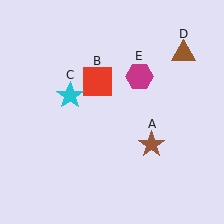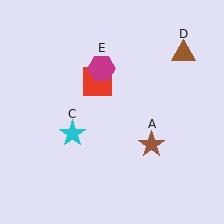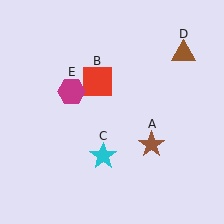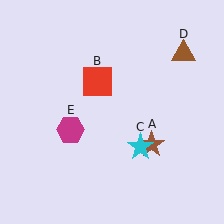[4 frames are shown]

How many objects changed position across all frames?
2 objects changed position: cyan star (object C), magenta hexagon (object E).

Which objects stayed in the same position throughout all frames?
Brown star (object A) and red square (object B) and brown triangle (object D) remained stationary.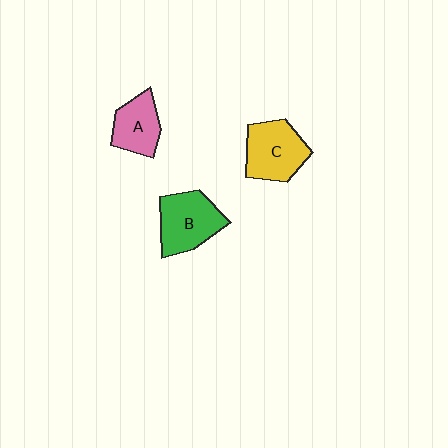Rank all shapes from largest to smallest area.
From largest to smallest: B (green), C (yellow), A (pink).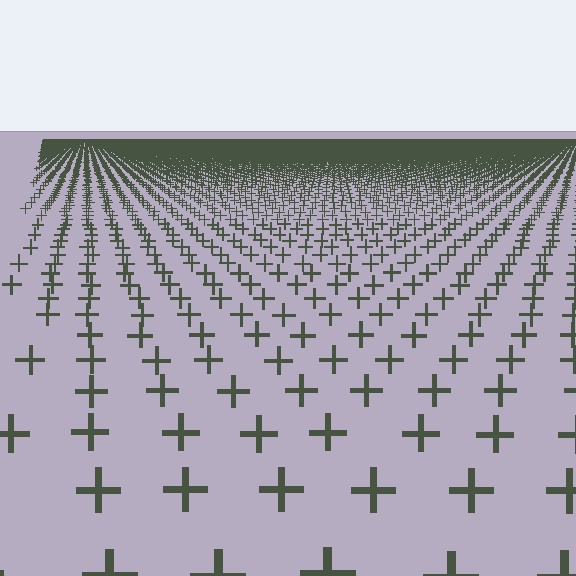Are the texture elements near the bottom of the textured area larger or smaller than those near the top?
Larger. Near the bottom, elements are closer to the viewer and appear at a bigger on-screen size.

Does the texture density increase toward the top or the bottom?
Density increases toward the top.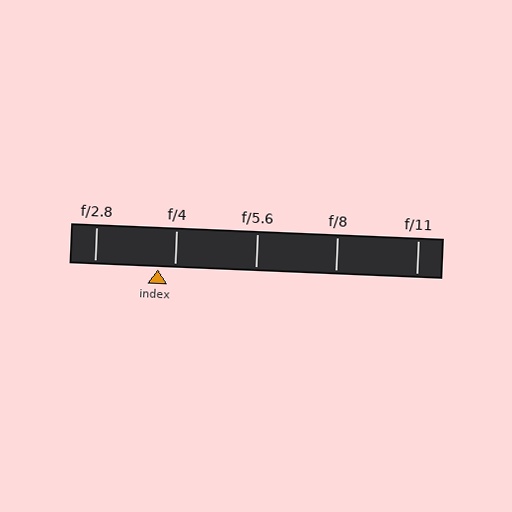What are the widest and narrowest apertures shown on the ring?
The widest aperture shown is f/2.8 and the narrowest is f/11.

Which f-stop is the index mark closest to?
The index mark is closest to f/4.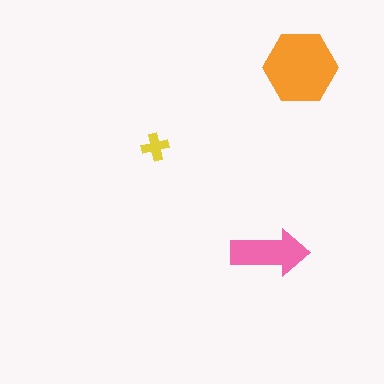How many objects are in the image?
There are 3 objects in the image.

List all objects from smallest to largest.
The yellow cross, the pink arrow, the orange hexagon.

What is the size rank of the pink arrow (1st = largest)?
2nd.